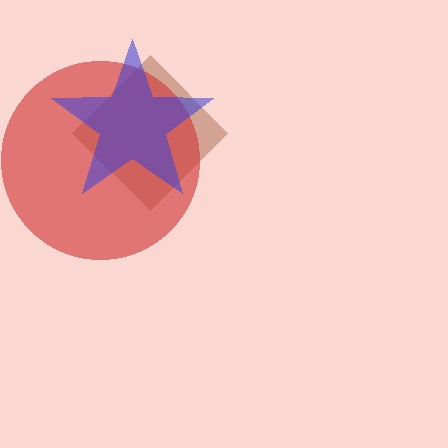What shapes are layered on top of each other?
The layered shapes are: a brown diamond, a red circle, a blue star.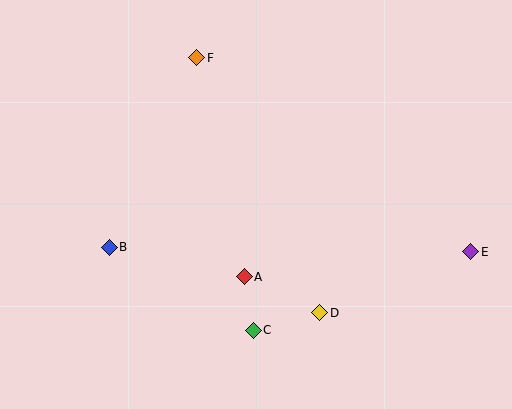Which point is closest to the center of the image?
Point A at (244, 277) is closest to the center.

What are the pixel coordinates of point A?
Point A is at (244, 277).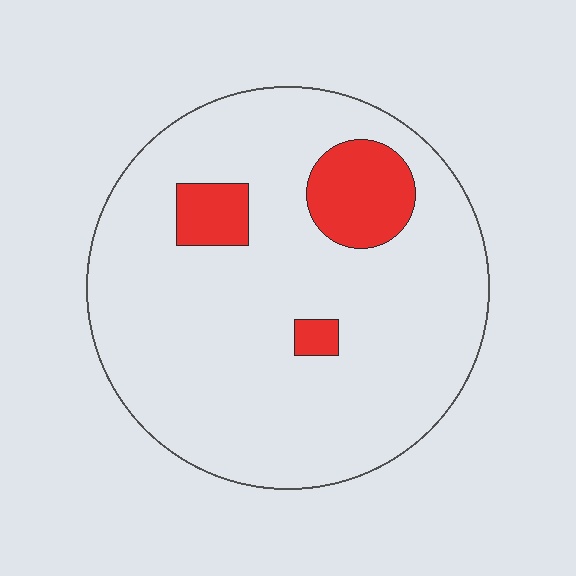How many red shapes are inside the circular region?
3.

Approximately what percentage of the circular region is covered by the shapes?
Approximately 10%.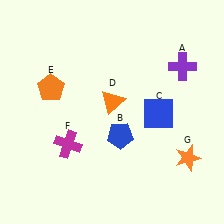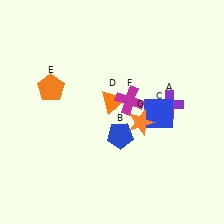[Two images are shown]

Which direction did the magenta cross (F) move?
The magenta cross (F) moved right.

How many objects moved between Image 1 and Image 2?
3 objects moved between the two images.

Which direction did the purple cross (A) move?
The purple cross (A) moved down.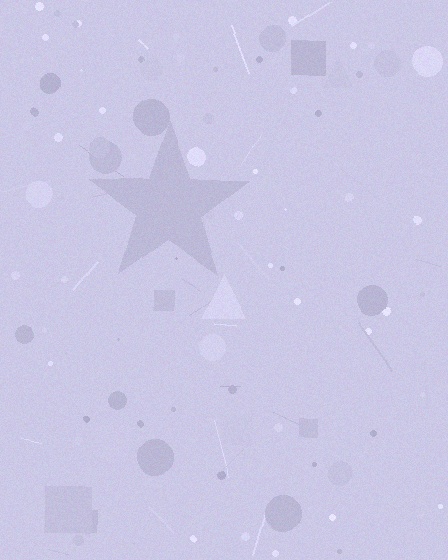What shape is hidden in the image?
A star is hidden in the image.